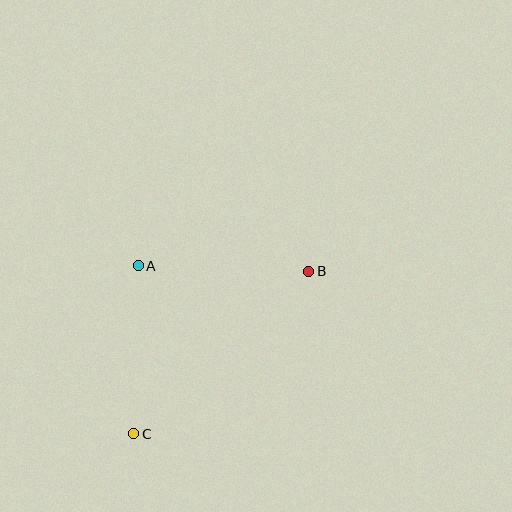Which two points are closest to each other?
Points A and C are closest to each other.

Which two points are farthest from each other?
Points B and C are farthest from each other.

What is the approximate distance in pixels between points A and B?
The distance between A and B is approximately 171 pixels.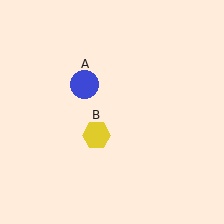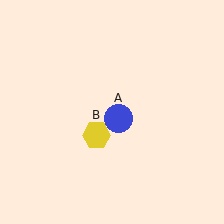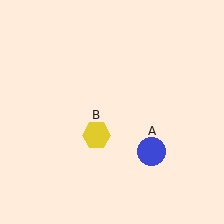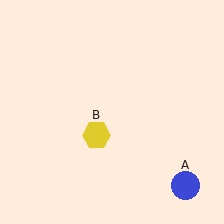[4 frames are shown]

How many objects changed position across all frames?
1 object changed position: blue circle (object A).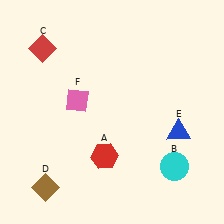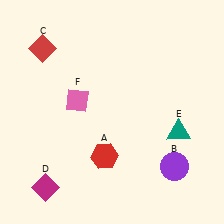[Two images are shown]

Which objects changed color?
B changed from cyan to purple. D changed from brown to magenta. E changed from blue to teal.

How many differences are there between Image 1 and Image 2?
There are 3 differences between the two images.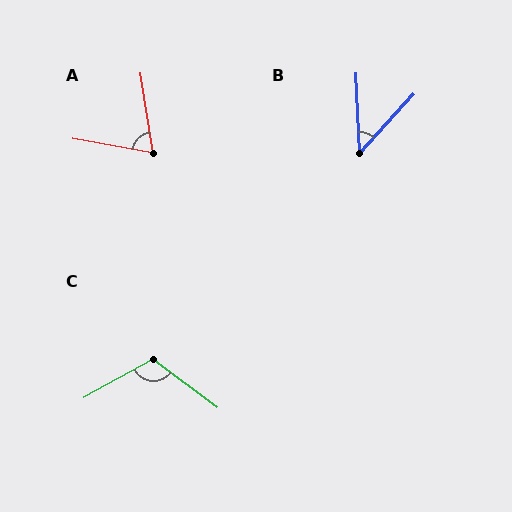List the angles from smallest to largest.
B (45°), A (71°), C (114°).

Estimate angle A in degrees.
Approximately 71 degrees.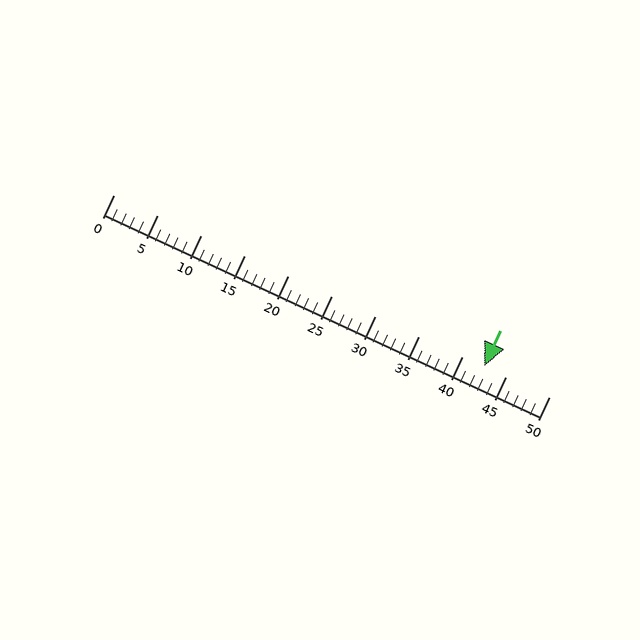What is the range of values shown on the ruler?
The ruler shows values from 0 to 50.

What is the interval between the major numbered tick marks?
The major tick marks are spaced 5 units apart.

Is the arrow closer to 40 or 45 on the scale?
The arrow is closer to 45.